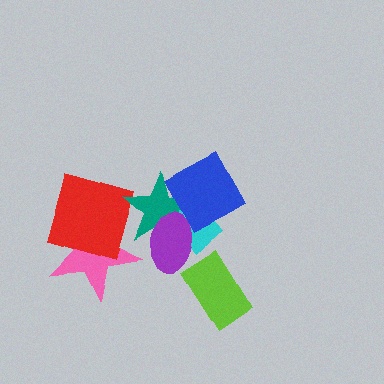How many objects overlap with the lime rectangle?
0 objects overlap with the lime rectangle.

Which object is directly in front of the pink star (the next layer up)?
The red diamond is directly in front of the pink star.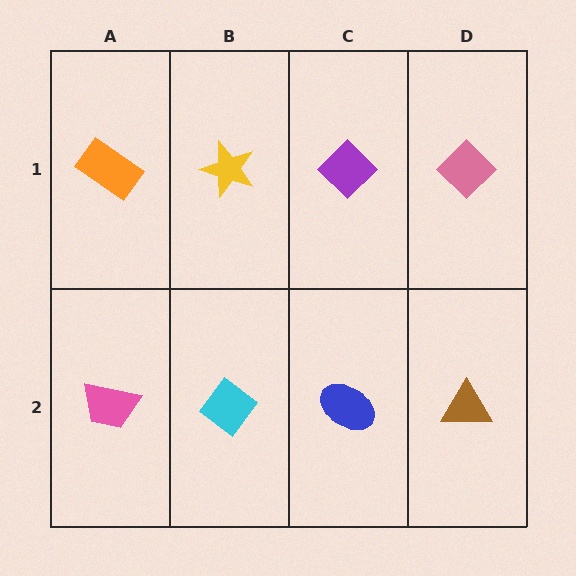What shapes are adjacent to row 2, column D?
A pink diamond (row 1, column D), a blue ellipse (row 2, column C).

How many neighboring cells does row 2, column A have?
2.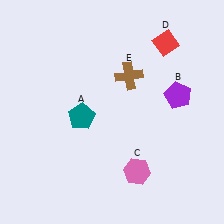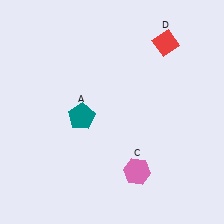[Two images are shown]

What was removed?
The brown cross (E), the purple pentagon (B) were removed in Image 2.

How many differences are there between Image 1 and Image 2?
There are 2 differences between the two images.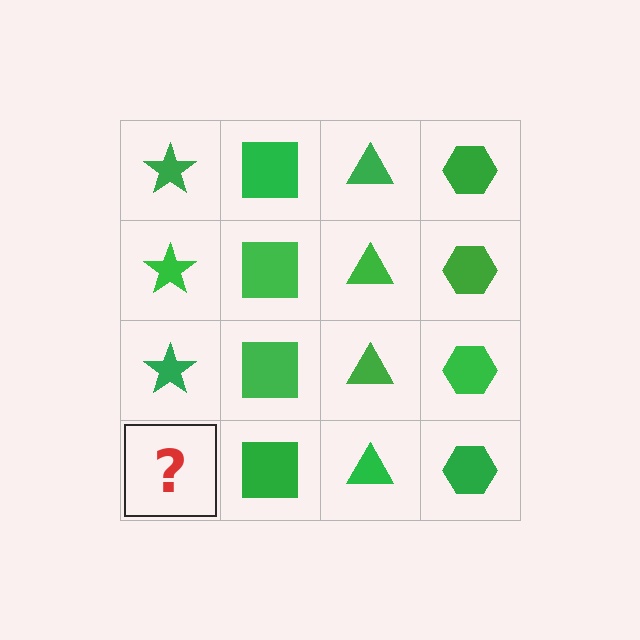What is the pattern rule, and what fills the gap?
The rule is that each column has a consistent shape. The gap should be filled with a green star.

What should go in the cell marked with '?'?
The missing cell should contain a green star.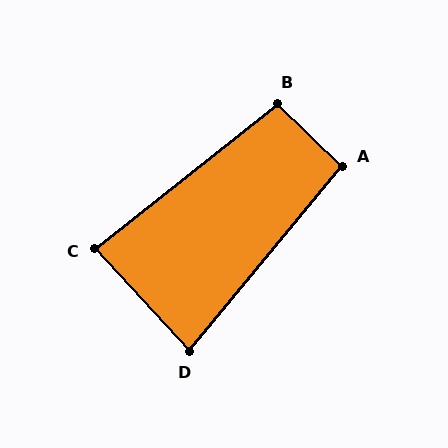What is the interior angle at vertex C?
Approximately 86 degrees (approximately right).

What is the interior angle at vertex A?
Approximately 94 degrees (approximately right).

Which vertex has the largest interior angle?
B, at approximately 98 degrees.